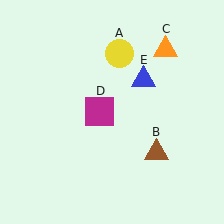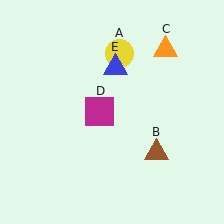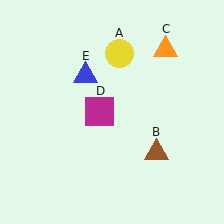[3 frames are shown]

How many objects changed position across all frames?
1 object changed position: blue triangle (object E).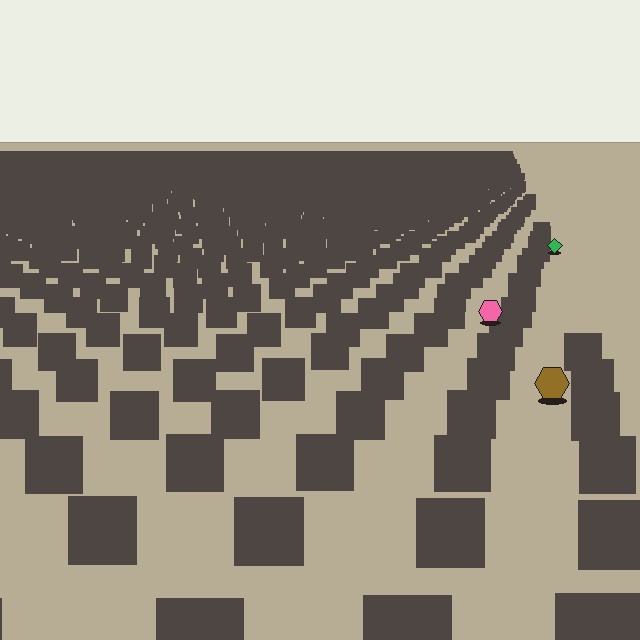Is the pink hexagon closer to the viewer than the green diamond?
Yes. The pink hexagon is closer — you can tell from the texture gradient: the ground texture is coarser near it.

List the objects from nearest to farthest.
From nearest to farthest: the brown hexagon, the pink hexagon, the green diamond.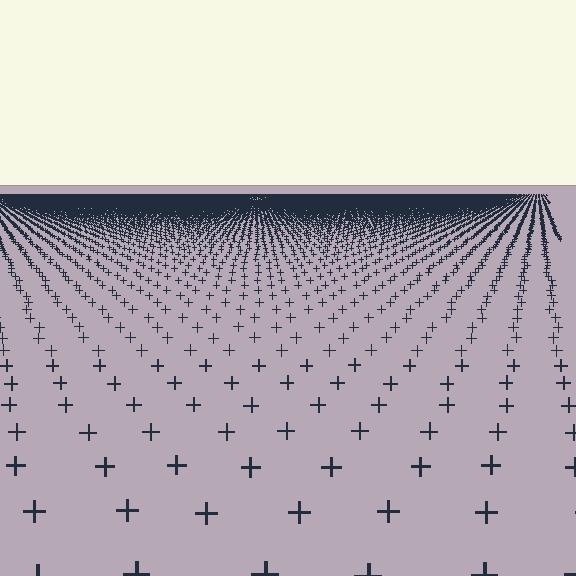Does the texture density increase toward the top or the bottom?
Density increases toward the top.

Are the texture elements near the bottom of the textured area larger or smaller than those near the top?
Larger. Near the bottom, elements are closer to the viewer and appear at a bigger on-screen size.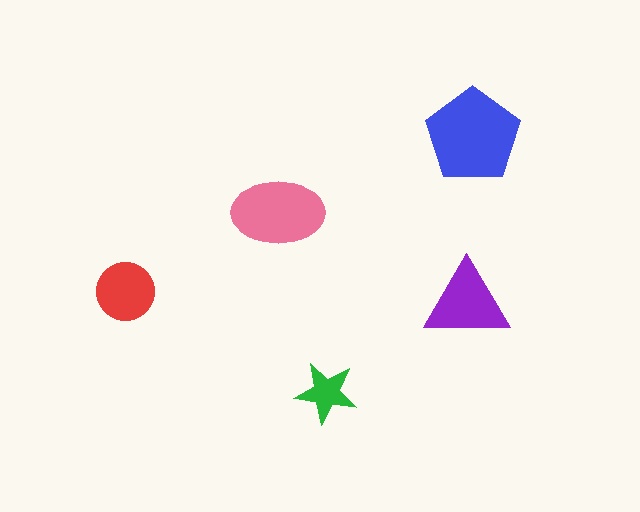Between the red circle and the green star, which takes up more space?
The red circle.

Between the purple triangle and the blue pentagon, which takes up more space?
The blue pentagon.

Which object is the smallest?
The green star.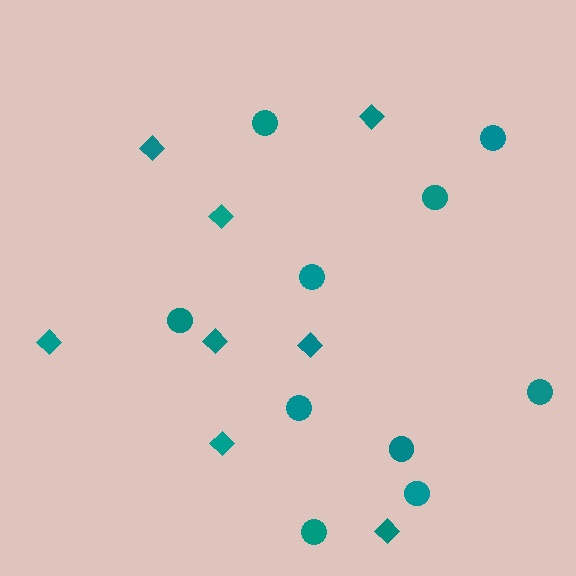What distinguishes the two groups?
There are 2 groups: one group of diamonds (8) and one group of circles (10).